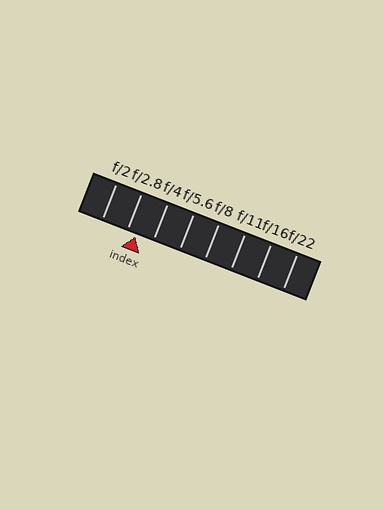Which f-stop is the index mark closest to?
The index mark is closest to f/2.8.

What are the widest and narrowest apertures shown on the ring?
The widest aperture shown is f/2 and the narrowest is f/22.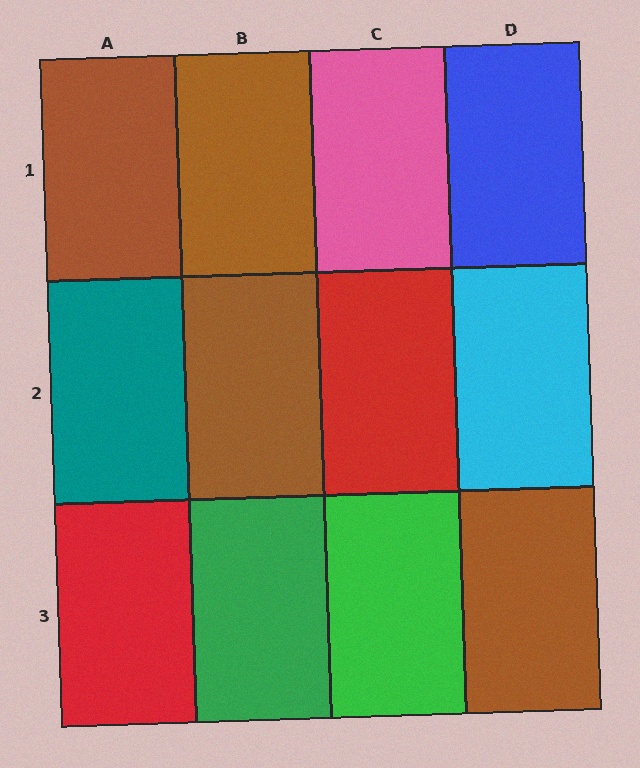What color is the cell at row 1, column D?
Blue.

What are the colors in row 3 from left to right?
Red, green, green, brown.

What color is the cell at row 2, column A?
Teal.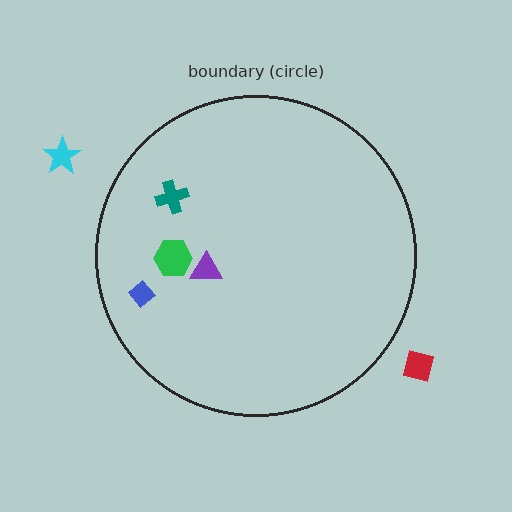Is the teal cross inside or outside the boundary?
Inside.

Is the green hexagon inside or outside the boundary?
Inside.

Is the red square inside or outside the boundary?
Outside.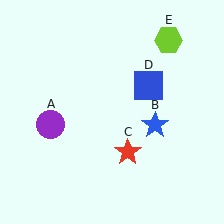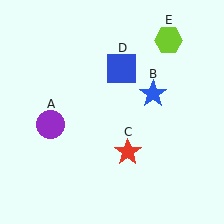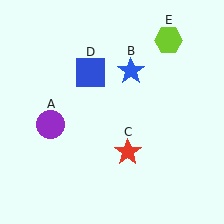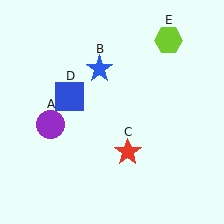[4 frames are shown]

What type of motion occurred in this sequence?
The blue star (object B), blue square (object D) rotated counterclockwise around the center of the scene.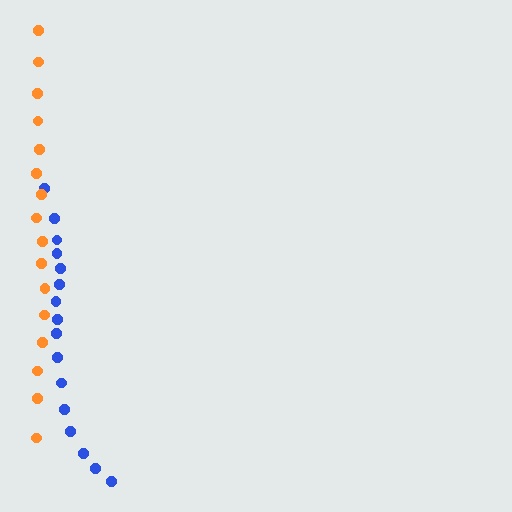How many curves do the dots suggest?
There are 2 distinct paths.